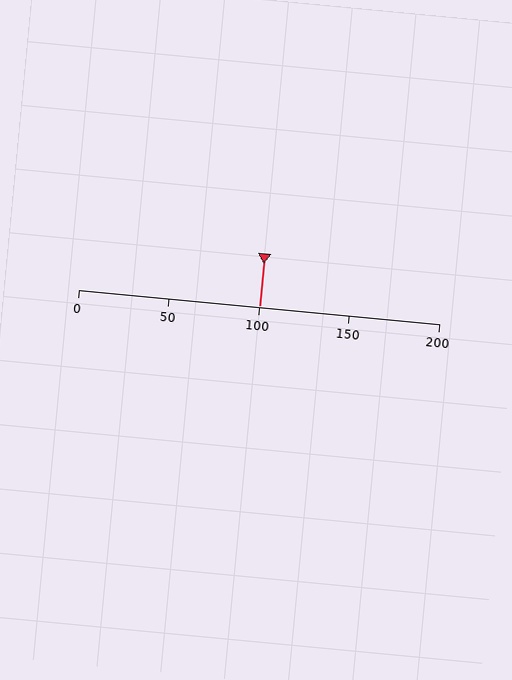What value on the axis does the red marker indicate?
The marker indicates approximately 100.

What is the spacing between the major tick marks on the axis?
The major ticks are spaced 50 apart.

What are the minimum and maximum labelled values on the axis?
The axis runs from 0 to 200.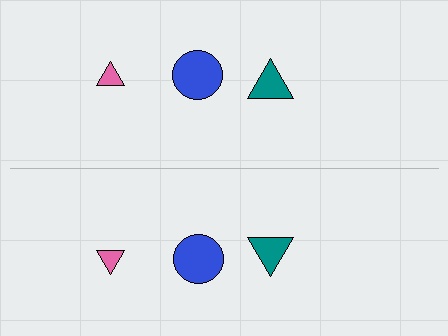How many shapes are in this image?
There are 6 shapes in this image.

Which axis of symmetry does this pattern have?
The pattern has a horizontal axis of symmetry running through the center of the image.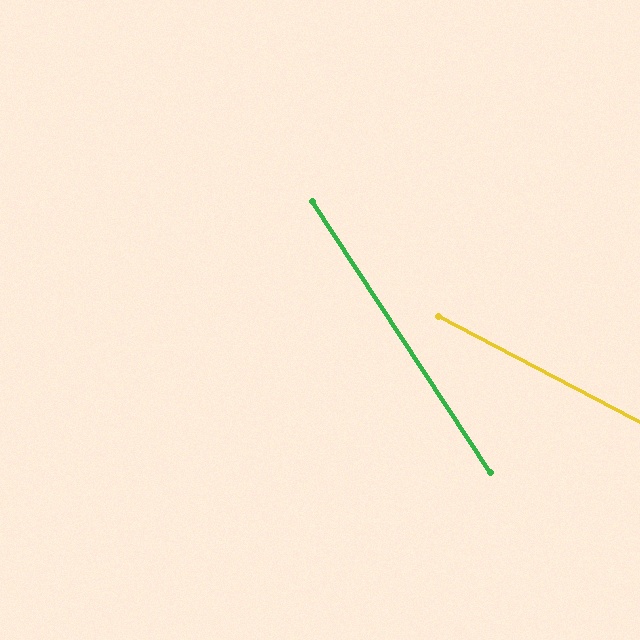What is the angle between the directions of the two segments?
Approximately 29 degrees.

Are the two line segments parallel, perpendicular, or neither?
Neither parallel nor perpendicular — they differ by about 29°.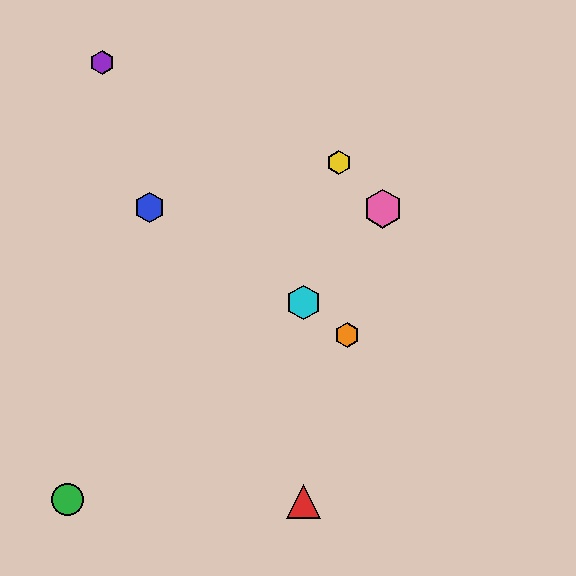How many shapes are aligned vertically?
2 shapes (the red triangle, the cyan hexagon) are aligned vertically.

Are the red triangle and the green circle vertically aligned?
No, the red triangle is at x≈303 and the green circle is at x≈67.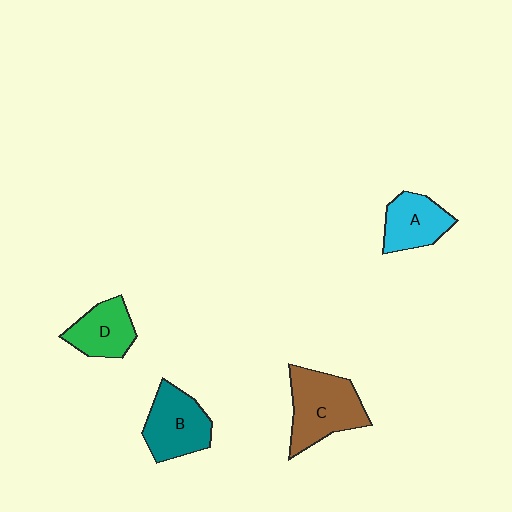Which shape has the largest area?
Shape C (brown).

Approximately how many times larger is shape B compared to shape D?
Approximately 1.3 times.